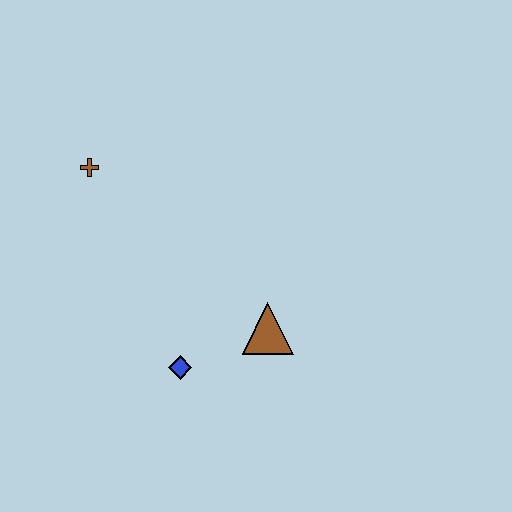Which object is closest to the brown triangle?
The blue diamond is closest to the brown triangle.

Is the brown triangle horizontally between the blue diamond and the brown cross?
No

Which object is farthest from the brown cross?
The brown triangle is farthest from the brown cross.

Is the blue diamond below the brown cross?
Yes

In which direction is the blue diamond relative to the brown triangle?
The blue diamond is to the left of the brown triangle.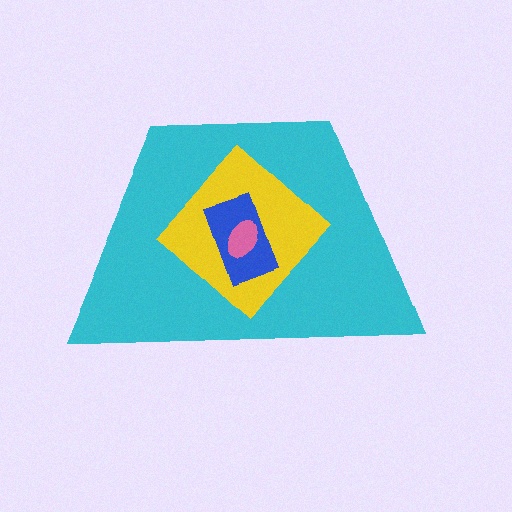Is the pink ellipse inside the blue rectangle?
Yes.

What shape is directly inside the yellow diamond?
The blue rectangle.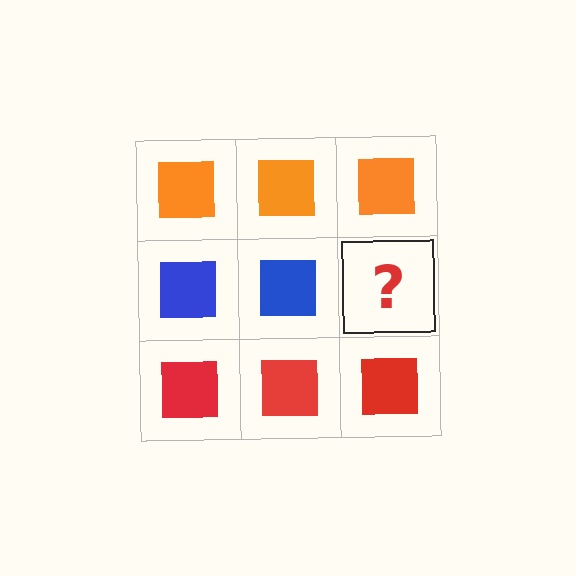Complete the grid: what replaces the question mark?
The question mark should be replaced with a blue square.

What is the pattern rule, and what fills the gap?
The rule is that each row has a consistent color. The gap should be filled with a blue square.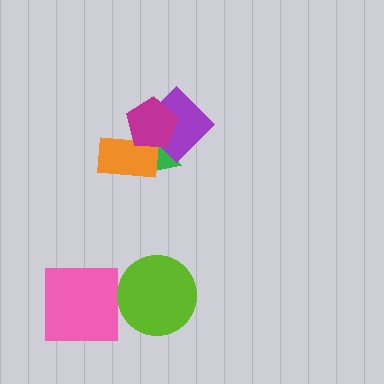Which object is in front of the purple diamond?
The magenta pentagon is in front of the purple diamond.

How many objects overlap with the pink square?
0 objects overlap with the pink square.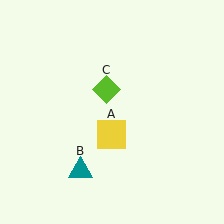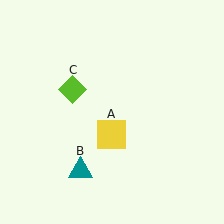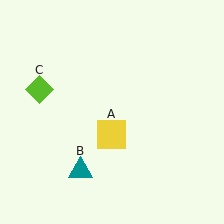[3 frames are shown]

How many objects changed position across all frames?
1 object changed position: lime diamond (object C).